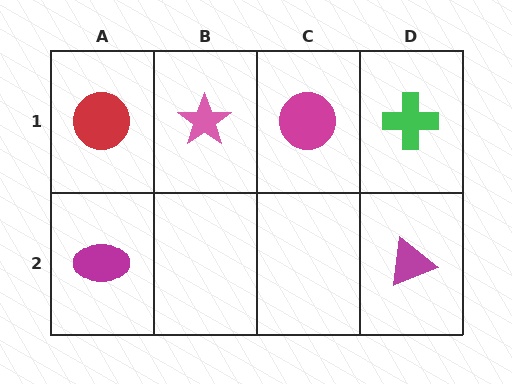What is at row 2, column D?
A magenta triangle.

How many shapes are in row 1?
4 shapes.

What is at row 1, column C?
A magenta circle.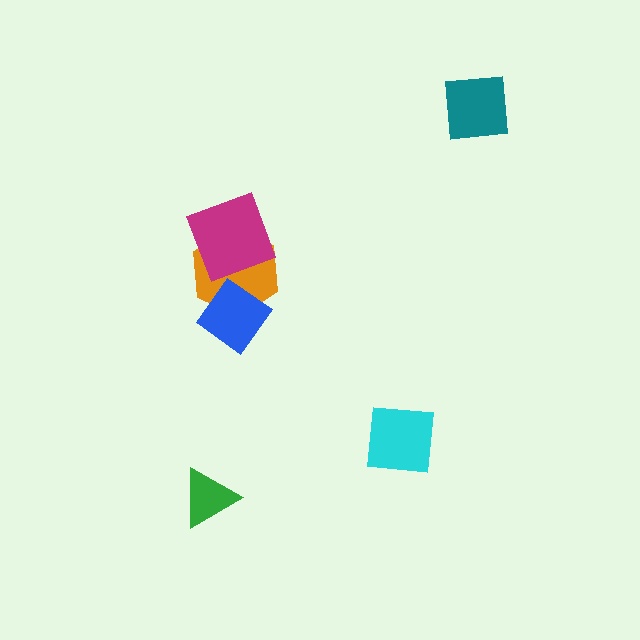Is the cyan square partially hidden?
No, no other shape covers it.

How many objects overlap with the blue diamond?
1 object overlaps with the blue diamond.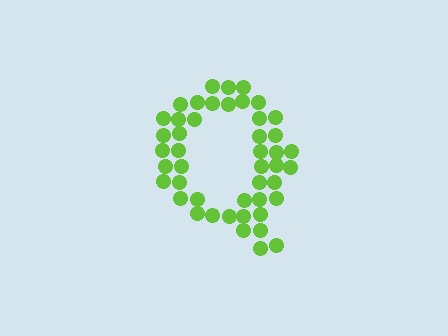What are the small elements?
The small elements are circles.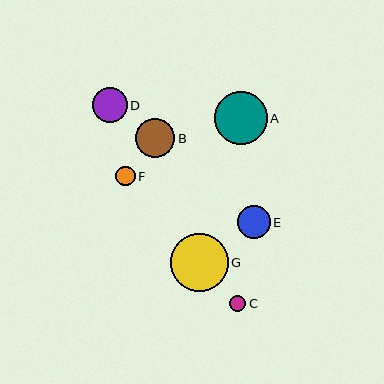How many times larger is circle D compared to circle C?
Circle D is approximately 2.1 times the size of circle C.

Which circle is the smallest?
Circle C is the smallest with a size of approximately 16 pixels.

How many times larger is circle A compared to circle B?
Circle A is approximately 1.3 times the size of circle B.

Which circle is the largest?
Circle G is the largest with a size of approximately 58 pixels.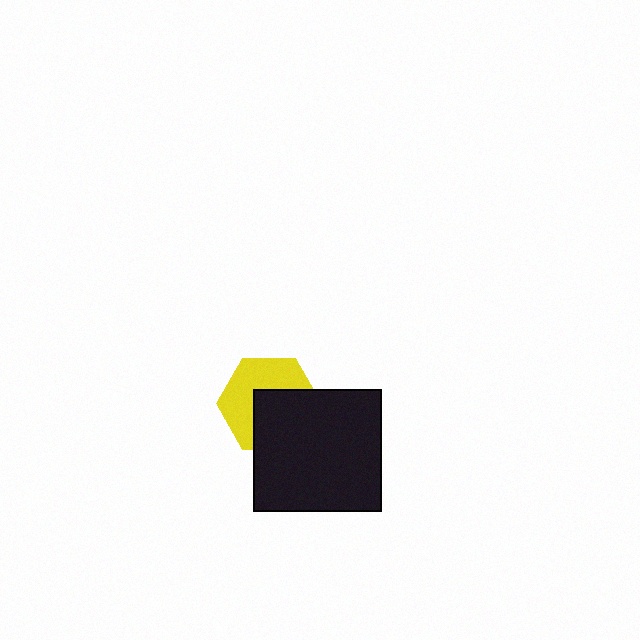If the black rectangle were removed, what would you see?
You would see the complete yellow hexagon.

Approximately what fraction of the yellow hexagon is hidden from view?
Roughly 47% of the yellow hexagon is hidden behind the black rectangle.